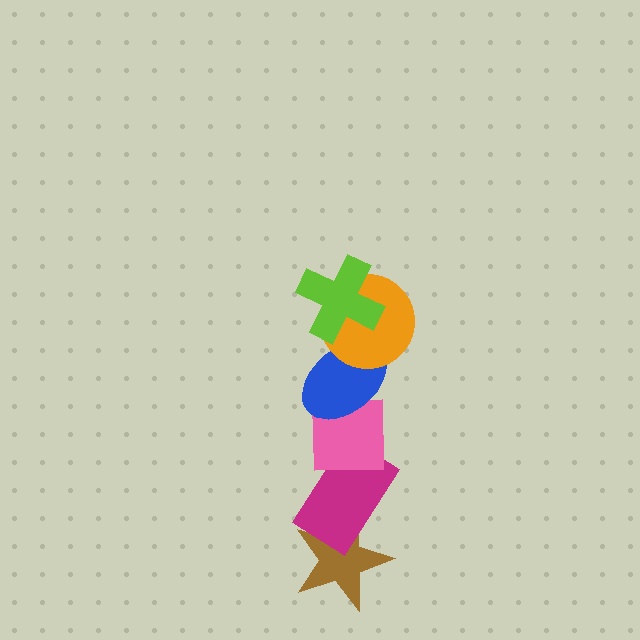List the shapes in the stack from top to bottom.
From top to bottom: the lime cross, the orange circle, the blue ellipse, the pink square, the magenta rectangle, the brown star.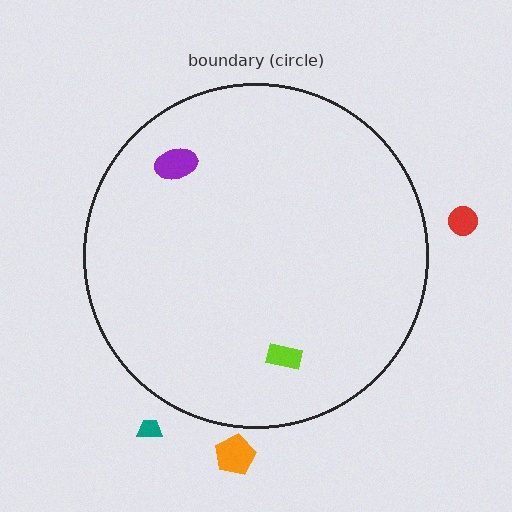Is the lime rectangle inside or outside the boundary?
Inside.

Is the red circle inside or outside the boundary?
Outside.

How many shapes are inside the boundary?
2 inside, 3 outside.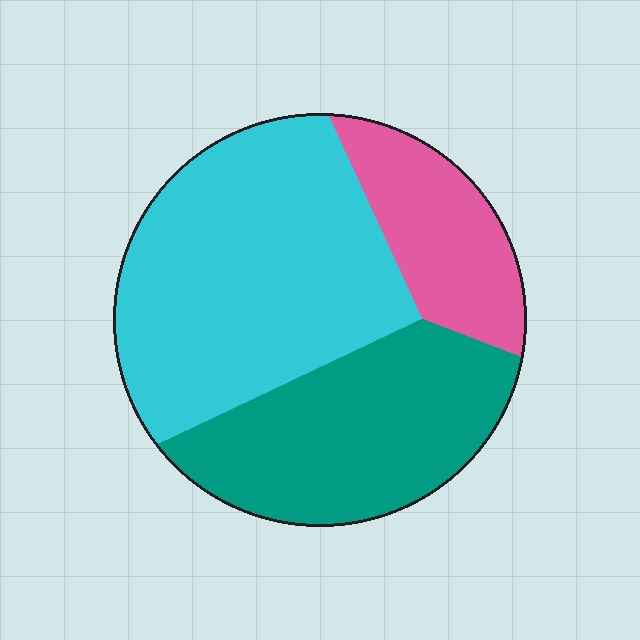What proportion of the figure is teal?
Teal takes up between a quarter and a half of the figure.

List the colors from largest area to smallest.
From largest to smallest: cyan, teal, pink.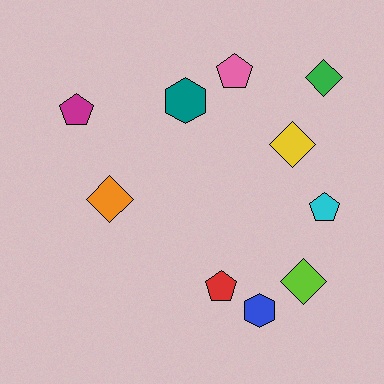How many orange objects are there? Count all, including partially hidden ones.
There is 1 orange object.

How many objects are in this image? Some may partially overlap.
There are 10 objects.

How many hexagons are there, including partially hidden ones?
There are 2 hexagons.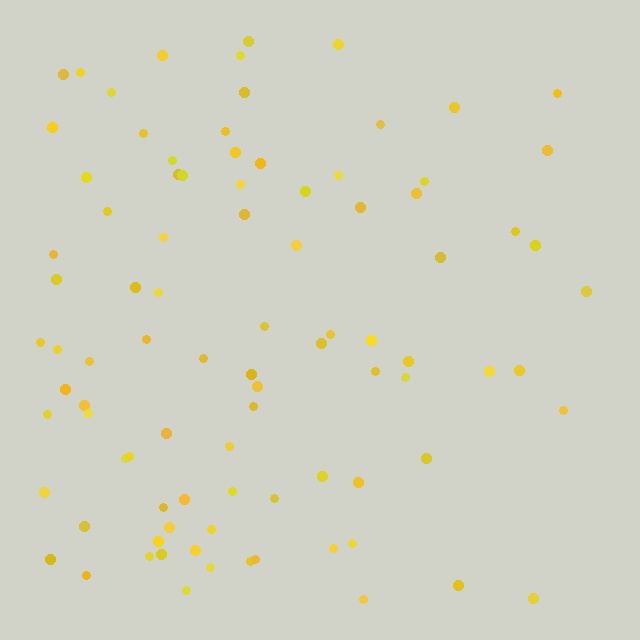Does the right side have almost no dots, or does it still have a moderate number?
Still a moderate number, just noticeably fewer than the left.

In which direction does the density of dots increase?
From right to left, with the left side densest.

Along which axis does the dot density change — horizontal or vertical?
Horizontal.